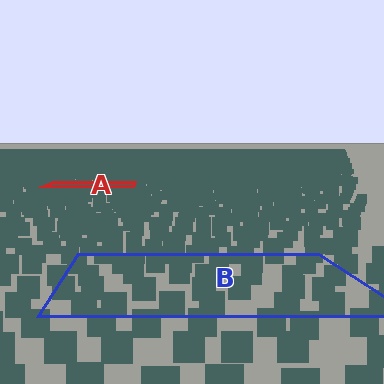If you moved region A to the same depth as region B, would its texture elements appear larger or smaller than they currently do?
They would appear larger. At a closer depth, the same texture elements are projected at a bigger on-screen size.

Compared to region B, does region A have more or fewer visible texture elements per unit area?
Region A has more texture elements per unit area — they are packed more densely because it is farther away.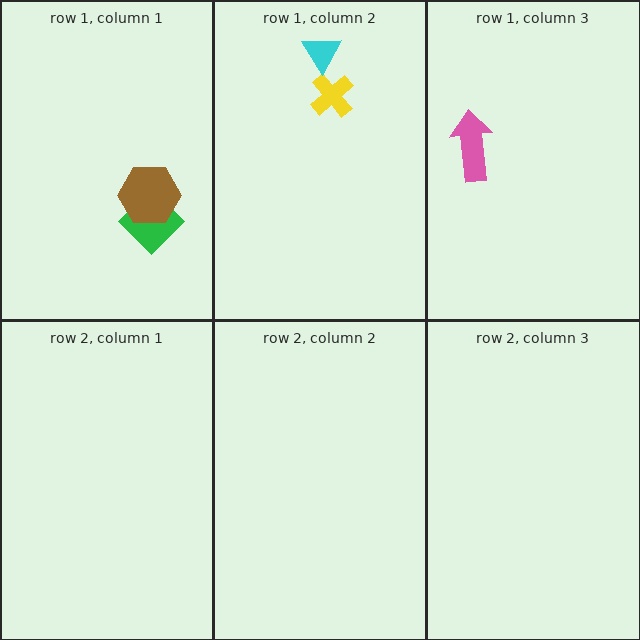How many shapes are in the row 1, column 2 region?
2.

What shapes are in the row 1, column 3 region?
The pink arrow.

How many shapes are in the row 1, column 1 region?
2.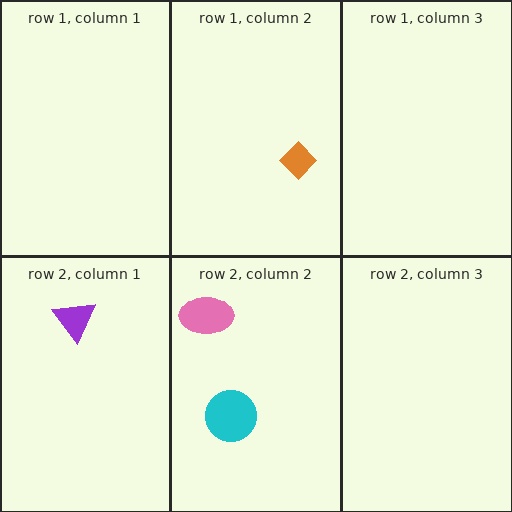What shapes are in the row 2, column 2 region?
The cyan circle, the pink ellipse.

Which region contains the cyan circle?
The row 2, column 2 region.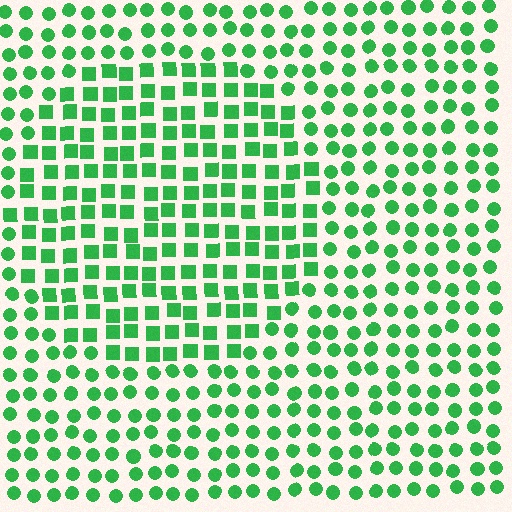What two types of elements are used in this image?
The image uses squares inside the circle region and circles outside it.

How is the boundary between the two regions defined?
The boundary is defined by a change in element shape: squares inside vs. circles outside. All elements share the same color and spacing.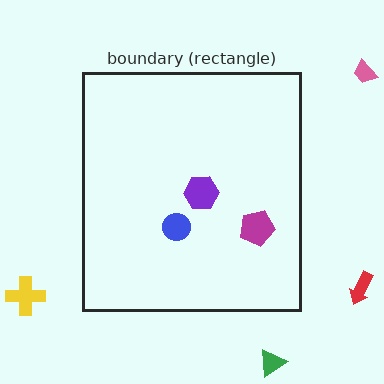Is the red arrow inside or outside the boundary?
Outside.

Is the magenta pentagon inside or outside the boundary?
Inside.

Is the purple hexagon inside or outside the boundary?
Inside.